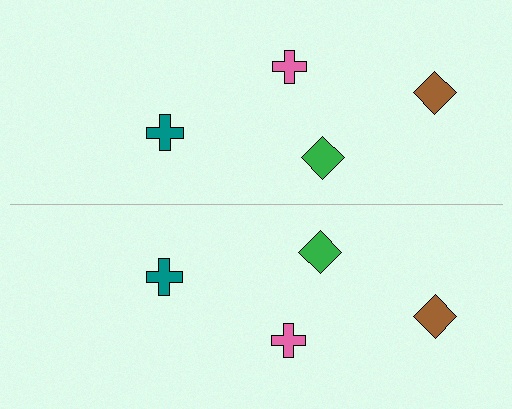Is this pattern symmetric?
Yes, this pattern has bilateral (reflection) symmetry.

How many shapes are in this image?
There are 8 shapes in this image.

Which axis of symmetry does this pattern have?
The pattern has a horizontal axis of symmetry running through the center of the image.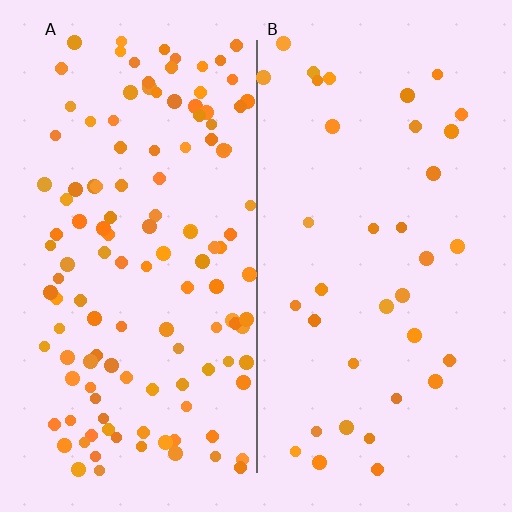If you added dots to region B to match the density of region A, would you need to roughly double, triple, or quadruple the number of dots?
Approximately triple.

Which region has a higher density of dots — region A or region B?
A (the left).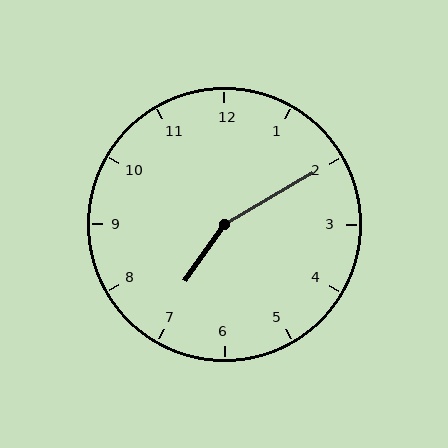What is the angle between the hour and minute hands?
Approximately 155 degrees.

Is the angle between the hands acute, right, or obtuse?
It is obtuse.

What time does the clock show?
7:10.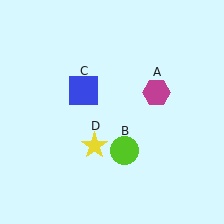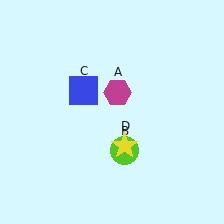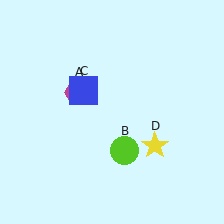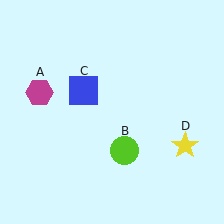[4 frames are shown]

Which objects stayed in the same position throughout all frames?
Lime circle (object B) and blue square (object C) remained stationary.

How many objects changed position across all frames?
2 objects changed position: magenta hexagon (object A), yellow star (object D).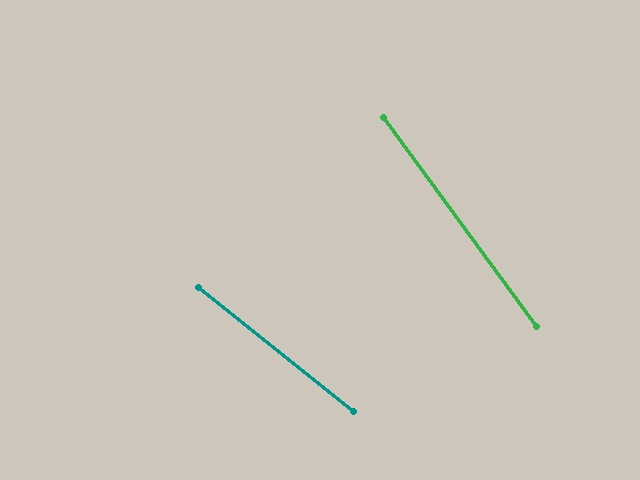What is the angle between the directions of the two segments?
Approximately 15 degrees.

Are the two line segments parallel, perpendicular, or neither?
Neither parallel nor perpendicular — they differ by about 15°.